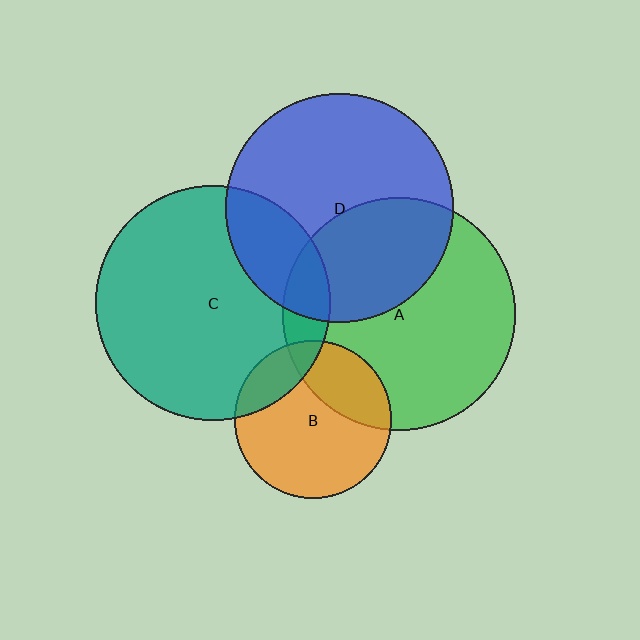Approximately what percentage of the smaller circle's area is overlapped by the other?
Approximately 20%.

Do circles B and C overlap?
Yes.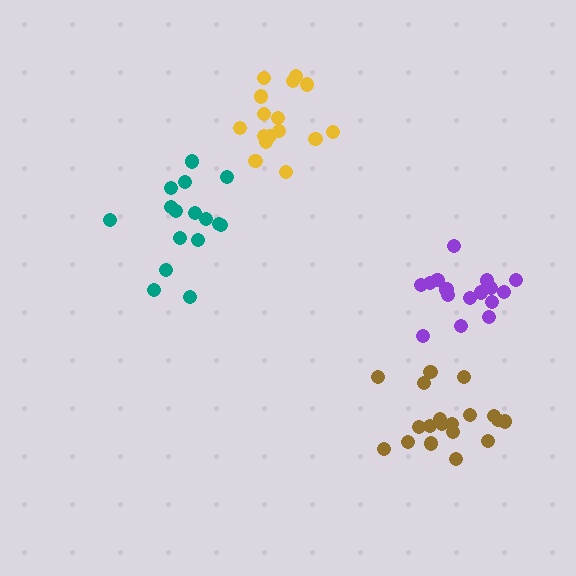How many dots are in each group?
Group 1: 16 dots, Group 2: 19 dots, Group 3: 17 dots, Group 4: 16 dots (68 total).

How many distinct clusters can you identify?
There are 4 distinct clusters.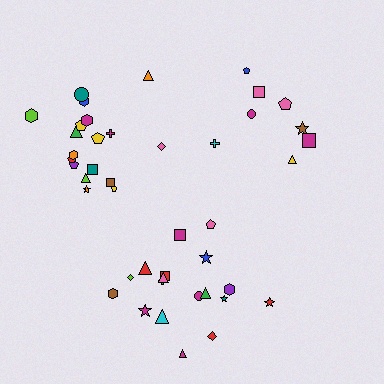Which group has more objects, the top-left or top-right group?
The top-left group.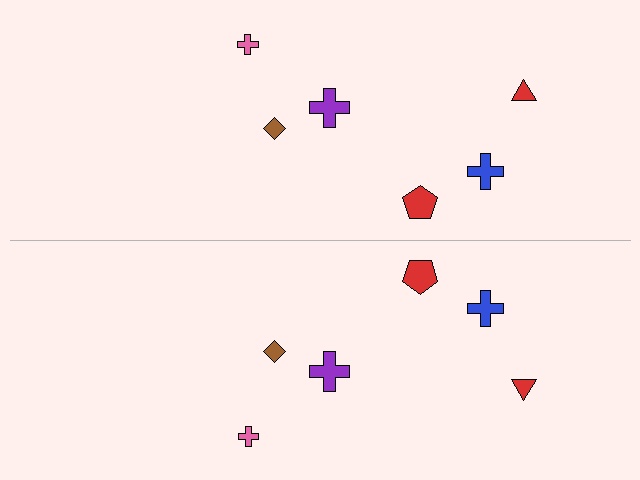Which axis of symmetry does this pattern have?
The pattern has a horizontal axis of symmetry running through the center of the image.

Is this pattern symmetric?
Yes, this pattern has bilateral (reflection) symmetry.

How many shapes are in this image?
There are 12 shapes in this image.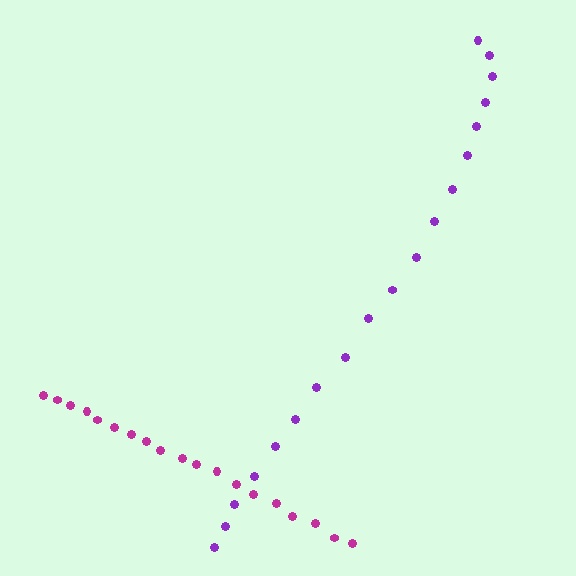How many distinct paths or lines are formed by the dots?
There are 2 distinct paths.